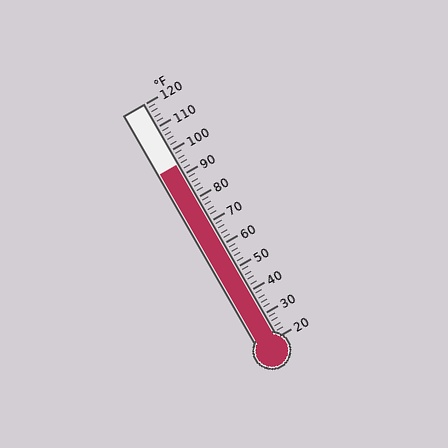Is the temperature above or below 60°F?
The temperature is above 60°F.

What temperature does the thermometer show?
The thermometer shows approximately 94°F.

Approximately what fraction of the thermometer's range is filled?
The thermometer is filled to approximately 75% of its range.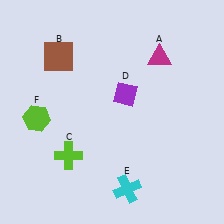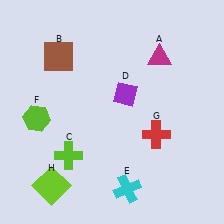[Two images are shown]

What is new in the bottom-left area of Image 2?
A lime square (H) was added in the bottom-left area of Image 2.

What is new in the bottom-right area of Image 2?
A red cross (G) was added in the bottom-right area of Image 2.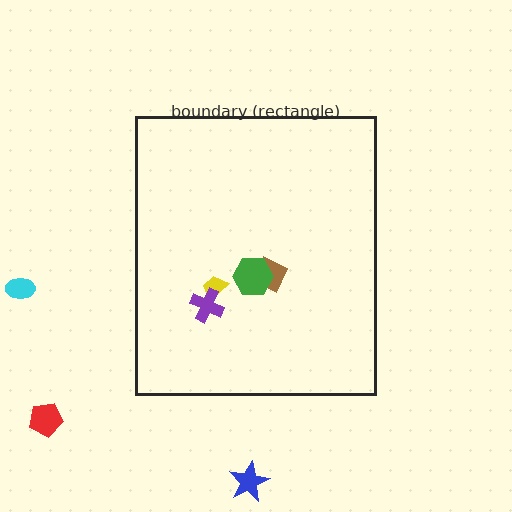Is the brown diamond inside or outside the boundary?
Inside.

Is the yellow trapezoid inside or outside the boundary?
Inside.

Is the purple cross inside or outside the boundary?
Inside.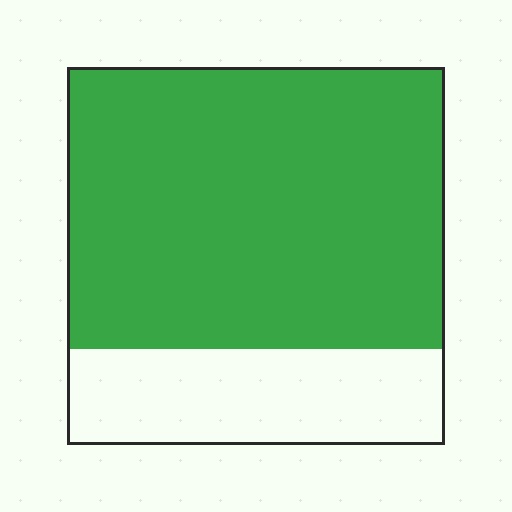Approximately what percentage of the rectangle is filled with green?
Approximately 75%.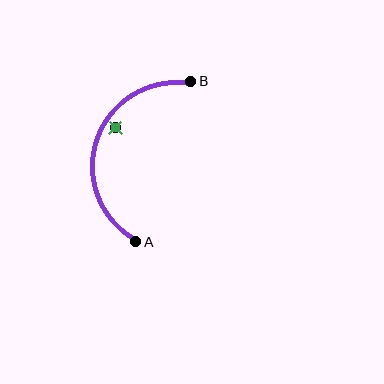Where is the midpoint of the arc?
The arc midpoint is the point on the curve farthest from the straight line joining A and B. It sits to the left of that line.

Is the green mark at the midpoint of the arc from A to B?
No — the green mark does not lie on the arc at all. It sits slightly inside the curve.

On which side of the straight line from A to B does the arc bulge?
The arc bulges to the left of the straight line connecting A and B.